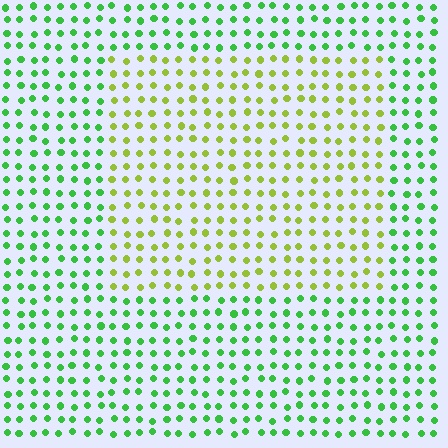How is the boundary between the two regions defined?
The boundary is defined purely by a slight shift in hue (about 44 degrees). Spacing, size, and orientation are identical on both sides.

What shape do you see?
I see a rectangle.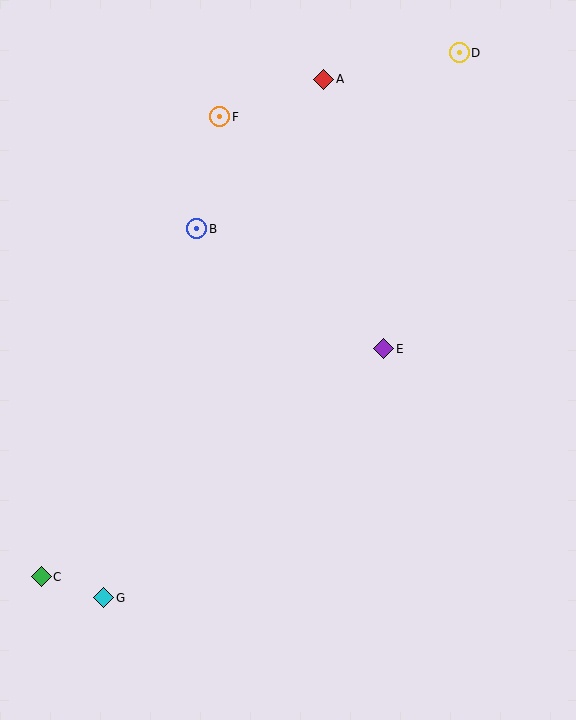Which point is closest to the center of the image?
Point E at (384, 349) is closest to the center.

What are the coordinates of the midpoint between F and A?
The midpoint between F and A is at (272, 98).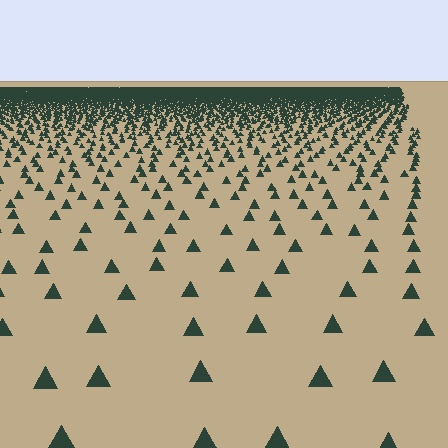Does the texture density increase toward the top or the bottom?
Density increases toward the top.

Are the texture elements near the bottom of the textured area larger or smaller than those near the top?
Larger. Near the bottom, elements are closer to the viewer and appear at a bigger on-screen size.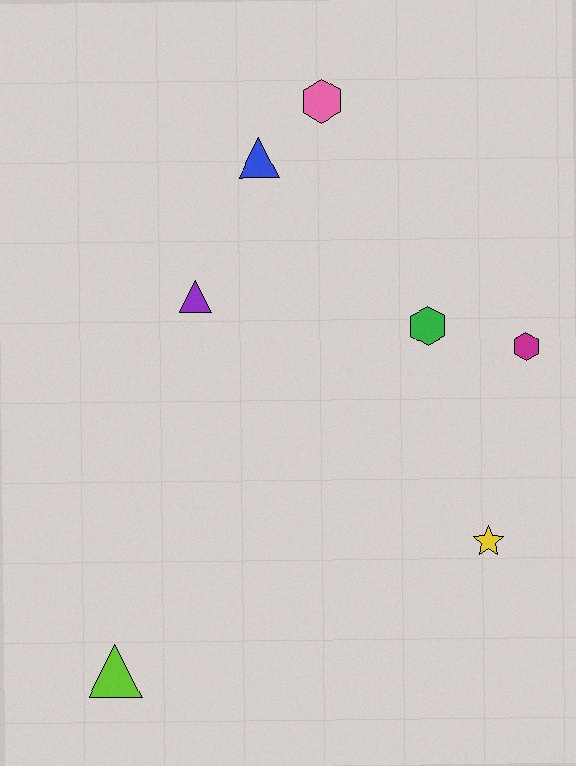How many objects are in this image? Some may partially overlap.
There are 7 objects.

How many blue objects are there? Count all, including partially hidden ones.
There is 1 blue object.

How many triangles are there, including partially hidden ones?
There are 3 triangles.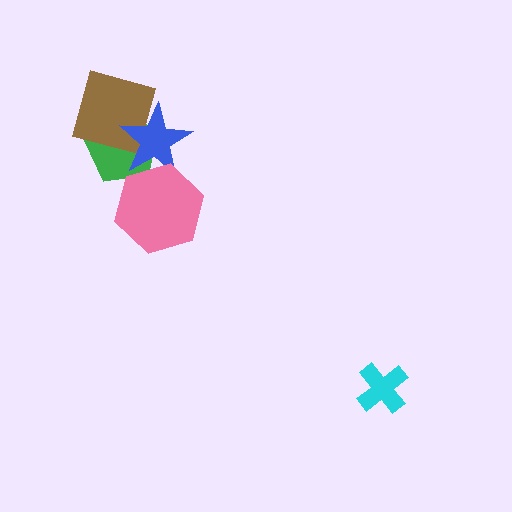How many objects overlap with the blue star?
3 objects overlap with the blue star.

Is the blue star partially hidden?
Yes, it is partially covered by another shape.